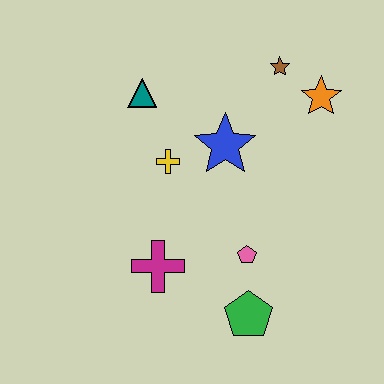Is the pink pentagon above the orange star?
No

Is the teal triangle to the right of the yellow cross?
No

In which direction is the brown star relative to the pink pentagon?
The brown star is above the pink pentagon.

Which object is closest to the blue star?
The yellow cross is closest to the blue star.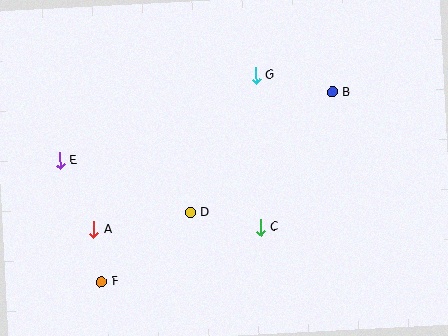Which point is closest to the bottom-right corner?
Point C is closest to the bottom-right corner.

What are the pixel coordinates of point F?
Point F is at (101, 282).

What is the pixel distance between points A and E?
The distance between A and E is 77 pixels.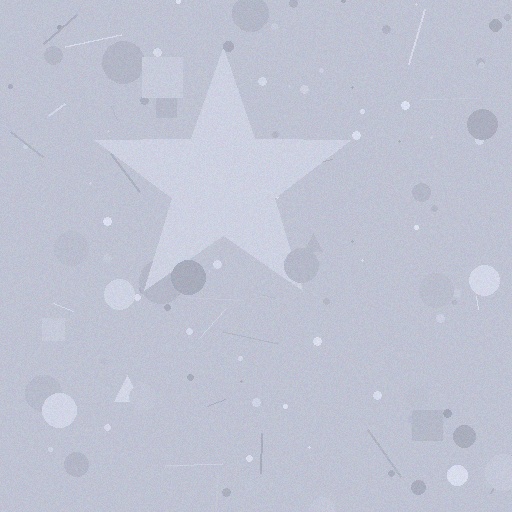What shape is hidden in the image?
A star is hidden in the image.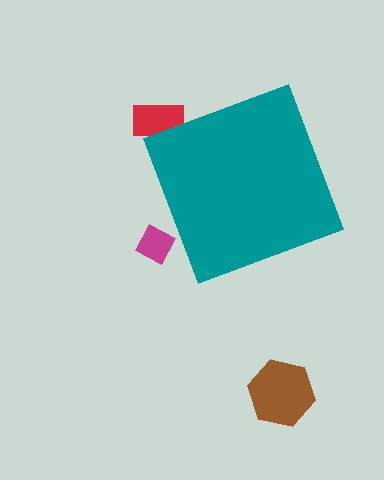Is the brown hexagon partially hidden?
No, the brown hexagon is fully visible.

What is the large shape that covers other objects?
A teal diamond.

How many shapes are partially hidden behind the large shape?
2 shapes are partially hidden.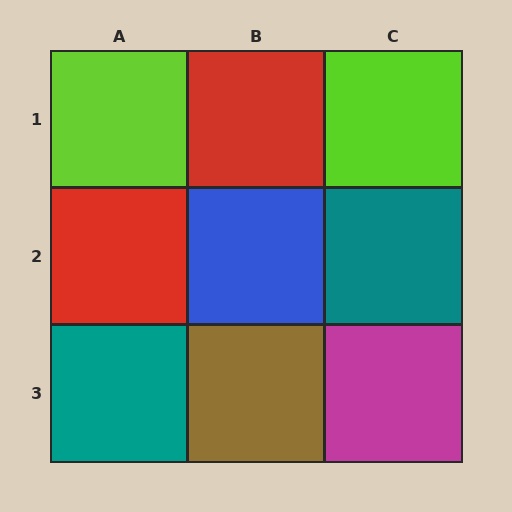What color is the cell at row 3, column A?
Teal.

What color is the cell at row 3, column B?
Brown.